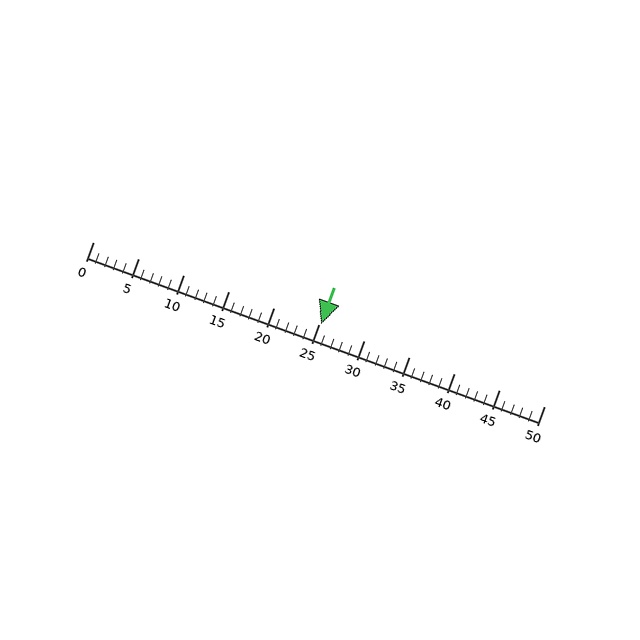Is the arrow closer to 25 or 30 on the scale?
The arrow is closer to 25.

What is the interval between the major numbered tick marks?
The major tick marks are spaced 5 units apart.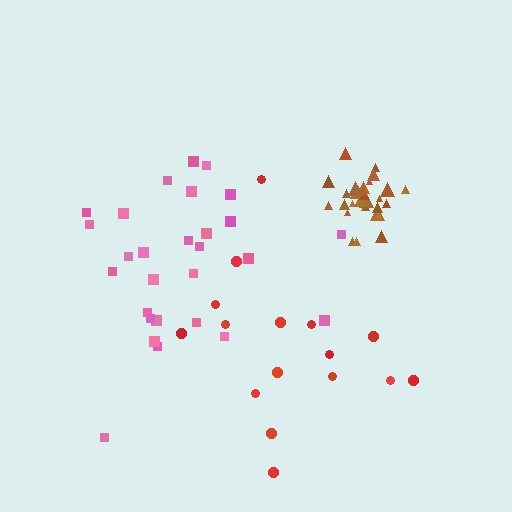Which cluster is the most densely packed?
Brown.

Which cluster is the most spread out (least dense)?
Red.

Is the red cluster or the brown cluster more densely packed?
Brown.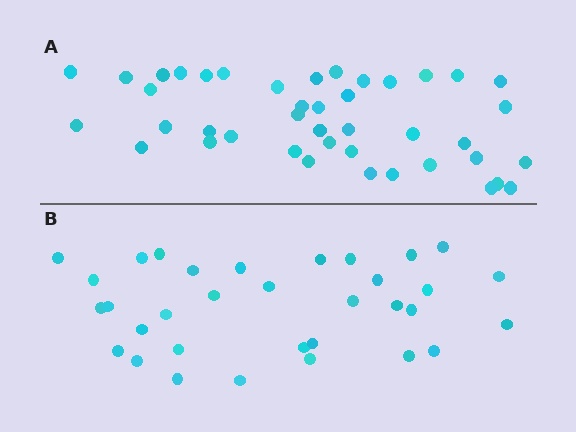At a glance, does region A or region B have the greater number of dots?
Region A (the top region) has more dots.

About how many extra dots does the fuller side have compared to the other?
Region A has roughly 8 or so more dots than region B.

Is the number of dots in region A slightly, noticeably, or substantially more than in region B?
Region A has noticeably more, but not dramatically so. The ratio is roughly 1.3 to 1.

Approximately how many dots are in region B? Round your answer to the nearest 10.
About 30 dots. (The exact count is 33, which rounds to 30.)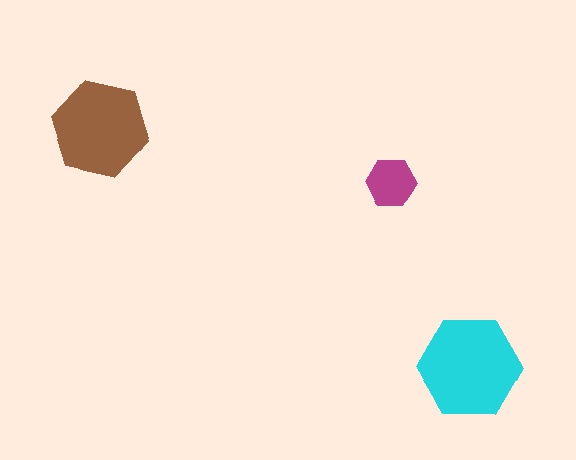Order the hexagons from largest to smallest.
the cyan one, the brown one, the magenta one.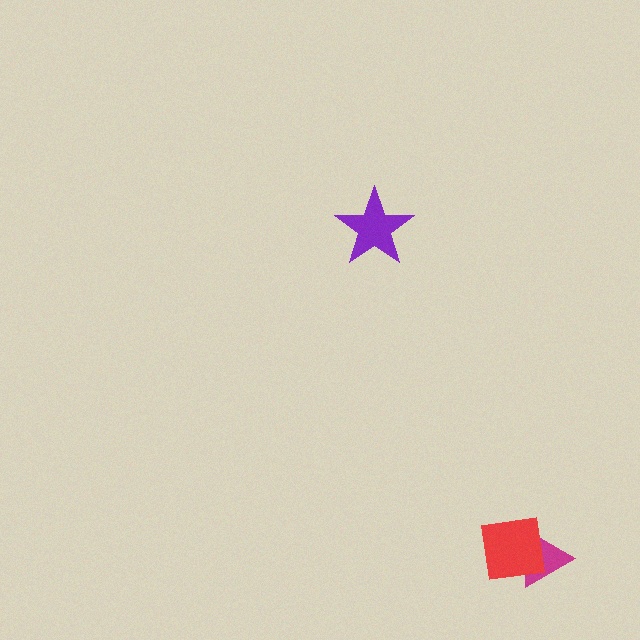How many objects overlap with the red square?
1 object overlaps with the red square.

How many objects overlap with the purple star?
0 objects overlap with the purple star.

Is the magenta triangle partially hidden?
Yes, it is partially covered by another shape.